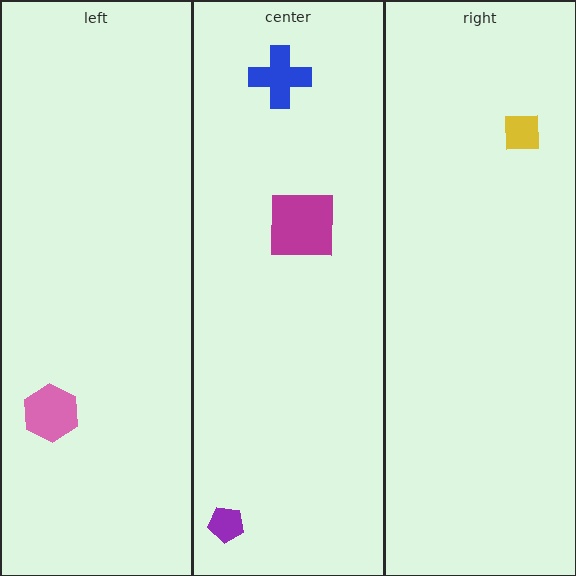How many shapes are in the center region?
3.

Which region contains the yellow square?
The right region.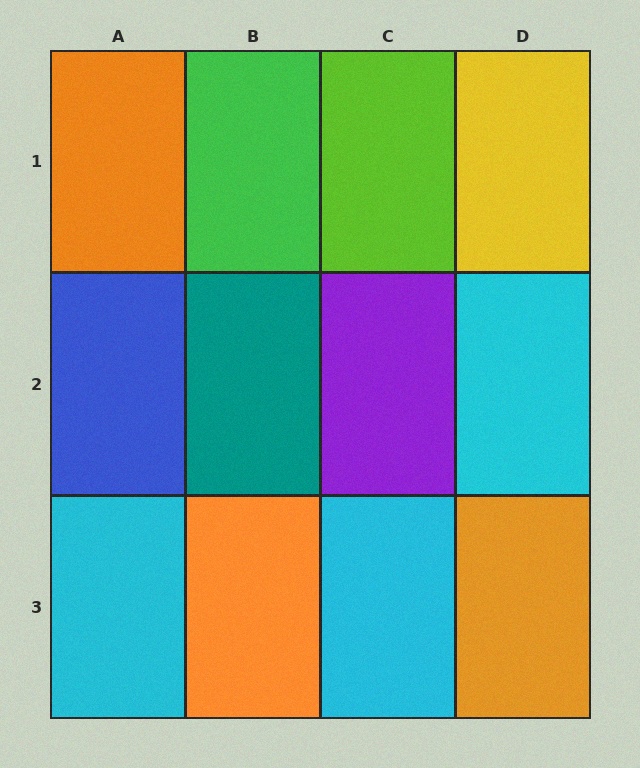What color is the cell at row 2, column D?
Cyan.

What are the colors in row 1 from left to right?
Orange, green, lime, yellow.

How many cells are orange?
3 cells are orange.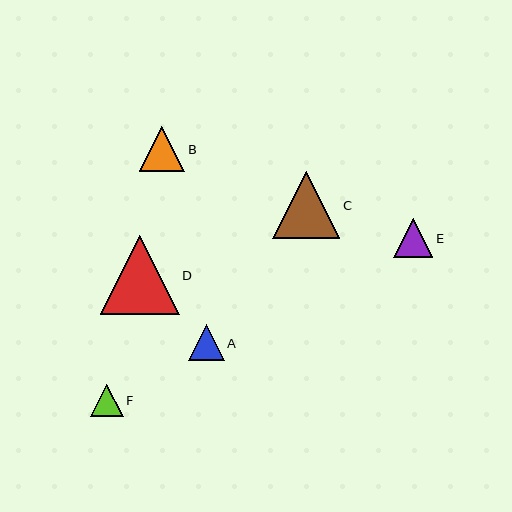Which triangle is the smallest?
Triangle F is the smallest with a size of approximately 32 pixels.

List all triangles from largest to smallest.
From largest to smallest: D, C, B, E, A, F.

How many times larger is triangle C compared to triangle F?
Triangle C is approximately 2.1 times the size of triangle F.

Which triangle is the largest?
Triangle D is the largest with a size of approximately 79 pixels.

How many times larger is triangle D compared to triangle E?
Triangle D is approximately 2.0 times the size of triangle E.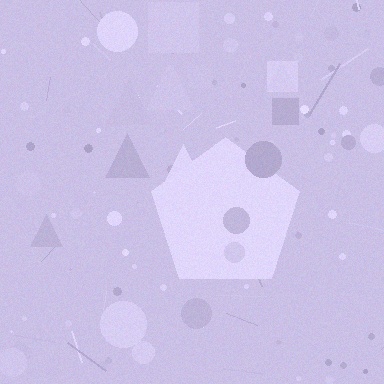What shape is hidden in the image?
A pentagon is hidden in the image.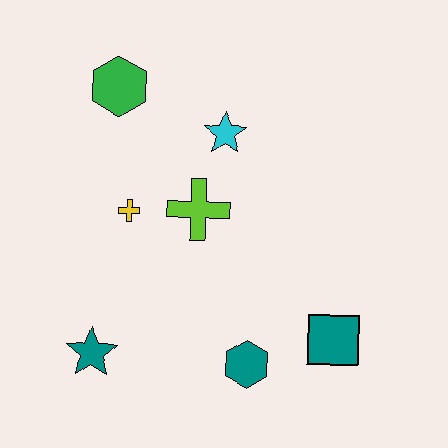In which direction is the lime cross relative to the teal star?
The lime cross is above the teal star.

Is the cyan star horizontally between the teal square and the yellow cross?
Yes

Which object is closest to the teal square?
The teal hexagon is closest to the teal square.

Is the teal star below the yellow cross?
Yes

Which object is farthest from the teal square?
The green hexagon is farthest from the teal square.